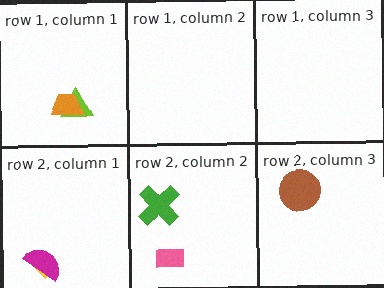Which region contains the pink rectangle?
The row 2, column 2 region.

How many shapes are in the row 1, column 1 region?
2.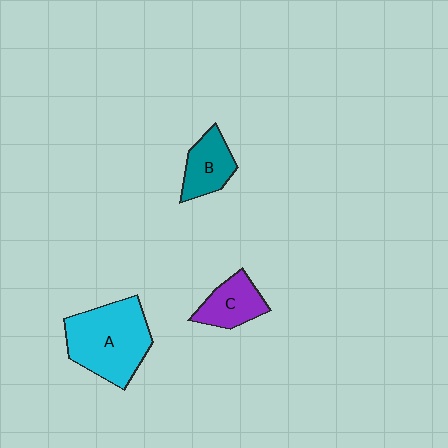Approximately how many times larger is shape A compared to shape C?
Approximately 2.1 times.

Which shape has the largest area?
Shape A (cyan).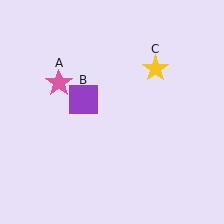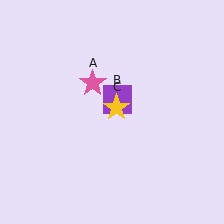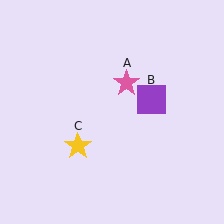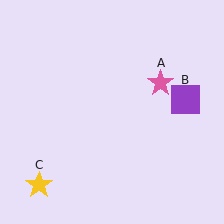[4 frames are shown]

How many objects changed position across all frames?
3 objects changed position: pink star (object A), purple square (object B), yellow star (object C).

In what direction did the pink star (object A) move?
The pink star (object A) moved right.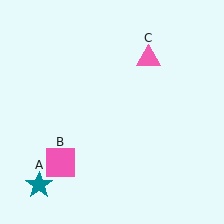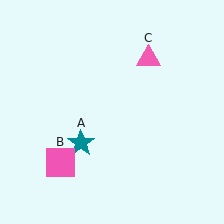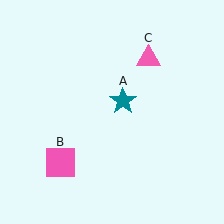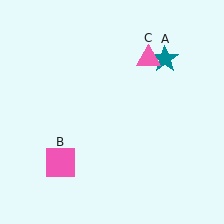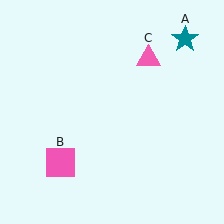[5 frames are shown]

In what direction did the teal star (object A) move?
The teal star (object A) moved up and to the right.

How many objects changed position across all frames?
1 object changed position: teal star (object A).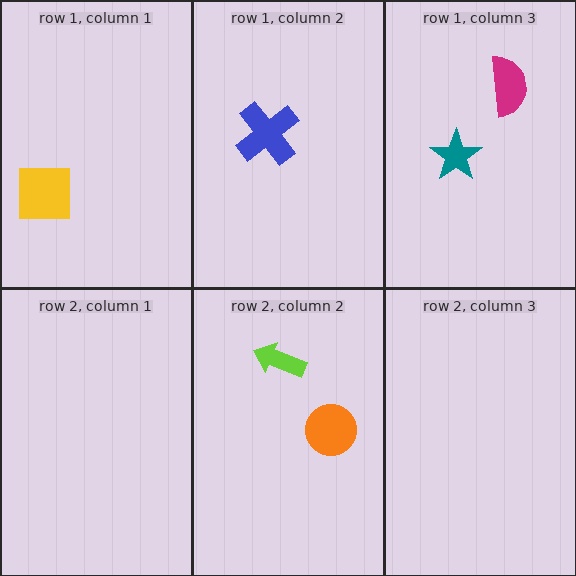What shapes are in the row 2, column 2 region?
The lime arrow, the orange circle.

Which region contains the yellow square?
The row 1, column 1 region.